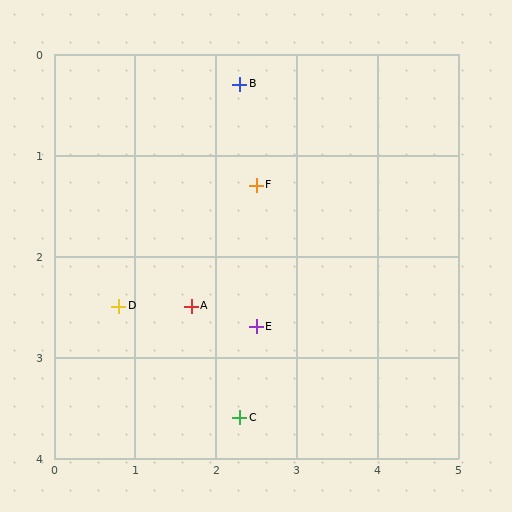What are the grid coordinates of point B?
Point B is at approximately (2.3, 0.3).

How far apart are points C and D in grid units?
Points C and D are about 1.9 grid units apart.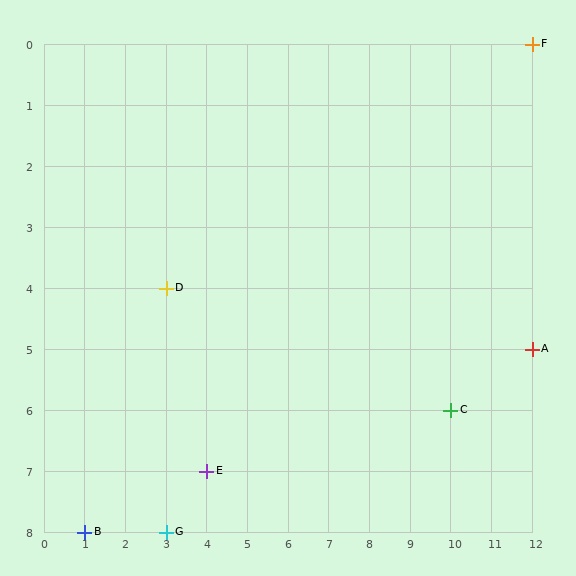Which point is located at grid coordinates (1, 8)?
Point B is at (1, 8).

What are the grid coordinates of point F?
Point F is at grid coordinates (12, 0).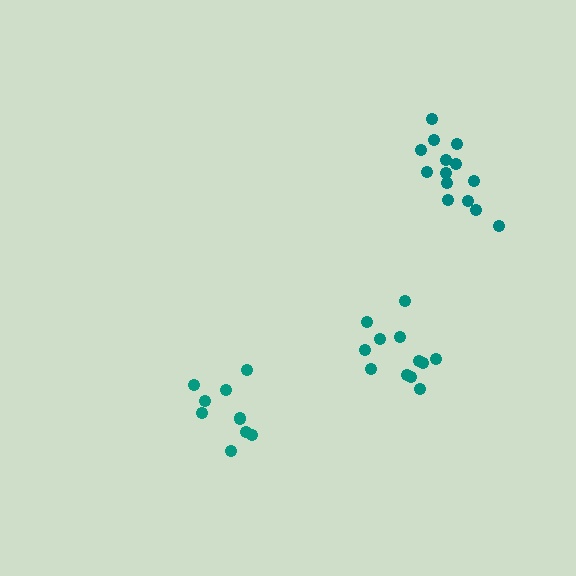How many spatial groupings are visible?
There are 3 spatial groupings.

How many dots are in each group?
Group 1: 9 dots, Group 2: 12 dots, Group 3: 14 dots (35 total).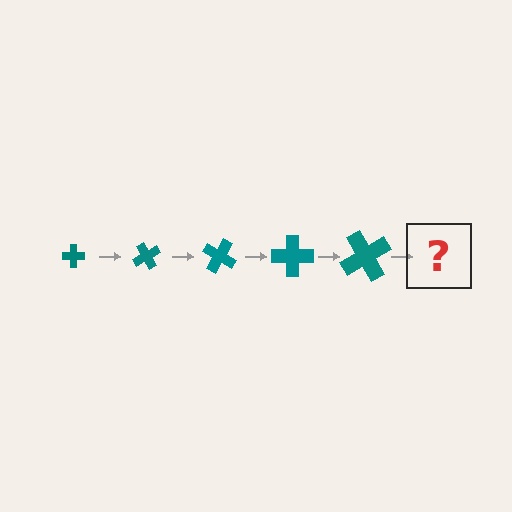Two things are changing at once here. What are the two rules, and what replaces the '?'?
The two rules are that the cross grows larger each step and it rotates 60 degrees each step. The '?' should be a cross, larger than the previous one and rotated 300 degrees from the start.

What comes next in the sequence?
The next element should be a cross, larger than the previous one and rotated 300 degrees from the start.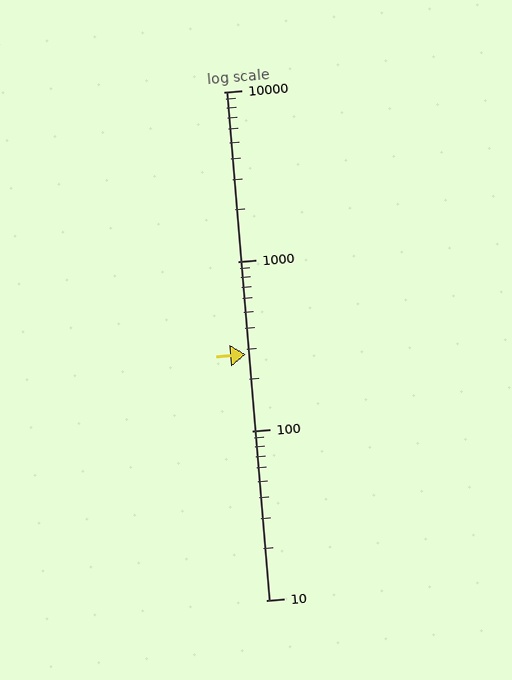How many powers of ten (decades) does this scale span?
The scale spans 3 decades, from 10 to 10000.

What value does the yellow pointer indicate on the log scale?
The pointer indicates approximately 280.